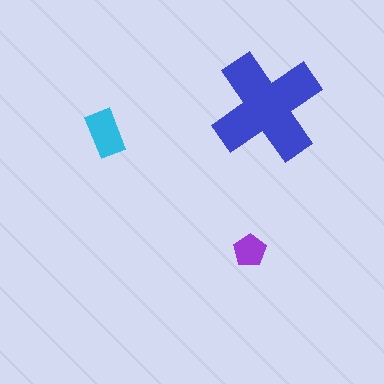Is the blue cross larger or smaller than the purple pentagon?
Larger.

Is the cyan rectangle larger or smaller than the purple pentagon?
Larger.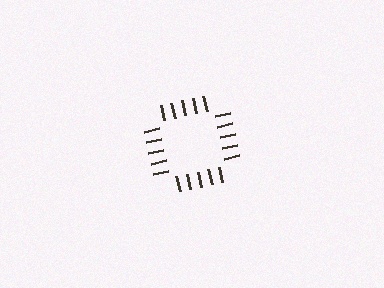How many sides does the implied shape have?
4 sides — the line-ends trace a square.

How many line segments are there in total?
20 — 5 along each of the 4 edges.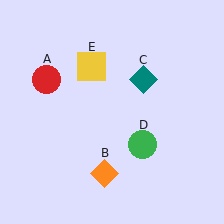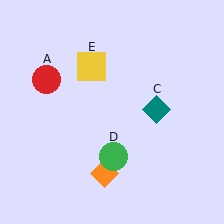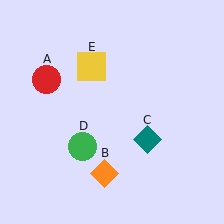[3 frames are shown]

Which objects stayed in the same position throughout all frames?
Red circle (object A) and orange diamond (object B) and yellow square (object E) remained stationary.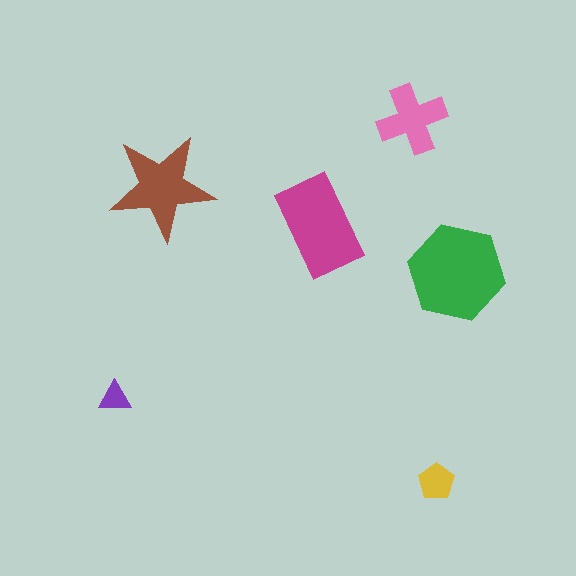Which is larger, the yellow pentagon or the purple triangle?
The yellow pentagon.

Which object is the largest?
The green hexagon.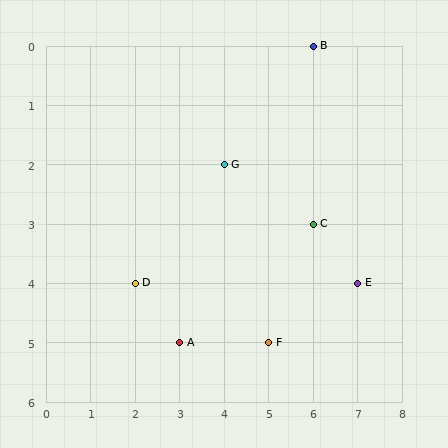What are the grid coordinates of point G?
Point G is at grid coordinates (4, 2).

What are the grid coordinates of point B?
Point B is at grid coordinates (6, 0).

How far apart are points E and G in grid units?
Points E and G are 3 columns and 2 rows apart (about 3.6 grid units diagonally).